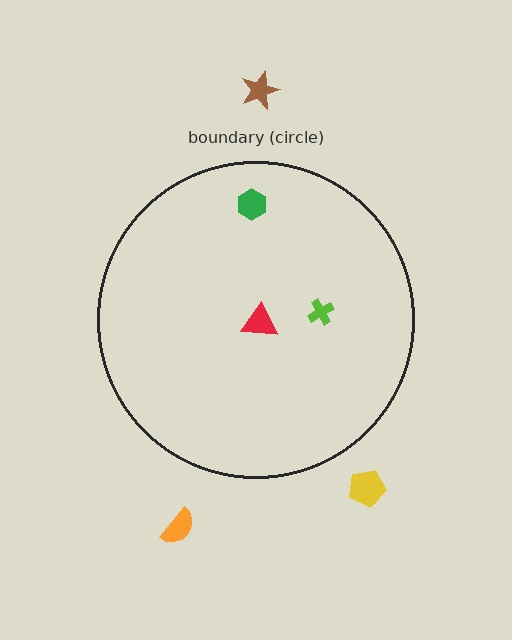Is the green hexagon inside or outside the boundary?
Inside.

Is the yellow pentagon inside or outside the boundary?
Outside.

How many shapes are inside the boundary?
3 inside, 3 outside.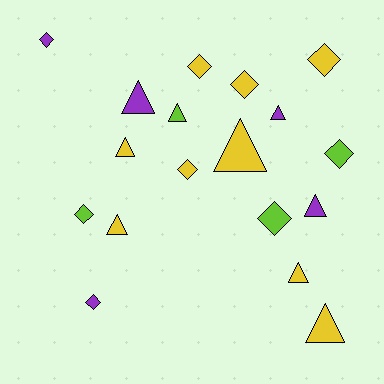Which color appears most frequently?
Yellow, with 9 objects.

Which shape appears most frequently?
Triangle, with 9 objects.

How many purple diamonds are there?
There are 2 purple diamonds.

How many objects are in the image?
There are 18 objects.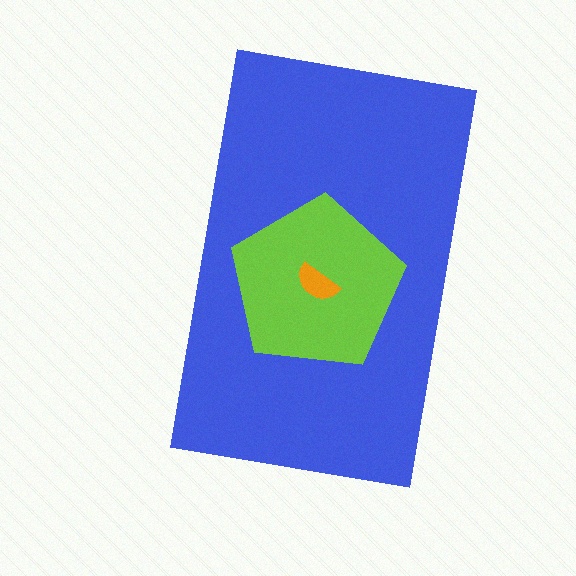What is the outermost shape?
The blue rectangle.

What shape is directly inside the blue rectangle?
The lime pentagon.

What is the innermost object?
The orange semicircle.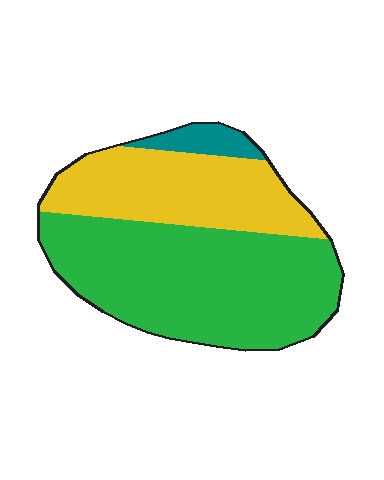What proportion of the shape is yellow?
Yellow takes up about one third (1/3) of the shape.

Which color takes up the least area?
Teal, at roughly 5%.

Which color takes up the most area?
Green, at roughly 60%.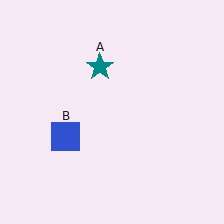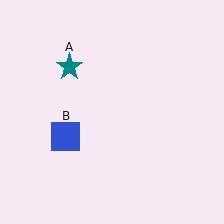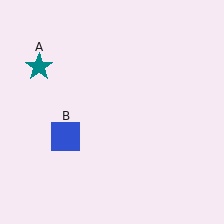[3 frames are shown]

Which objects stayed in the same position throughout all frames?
Blue square (object B) remained stationary.